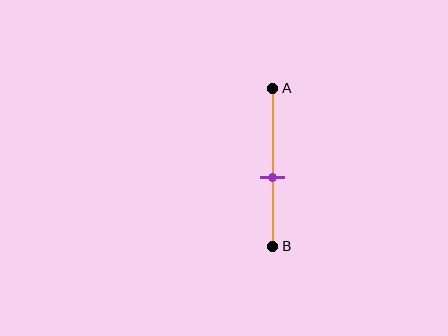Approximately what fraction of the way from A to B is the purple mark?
The purple mark is approximately 55% of the way from A to B.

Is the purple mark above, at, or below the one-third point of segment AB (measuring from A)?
The purple mark is below the one-third point of segment AB.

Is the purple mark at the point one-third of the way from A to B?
No, the mark is at about 55% from A, not at the 33% one-third point.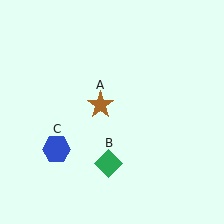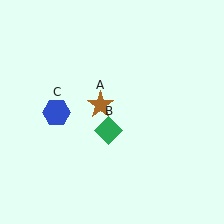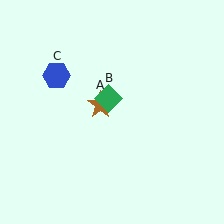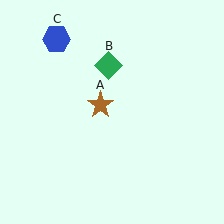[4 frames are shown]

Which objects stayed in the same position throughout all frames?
Brown star (object A) remained stationary.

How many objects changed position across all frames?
2 objects changed position: green diamond (object B), blue hexagon (object C).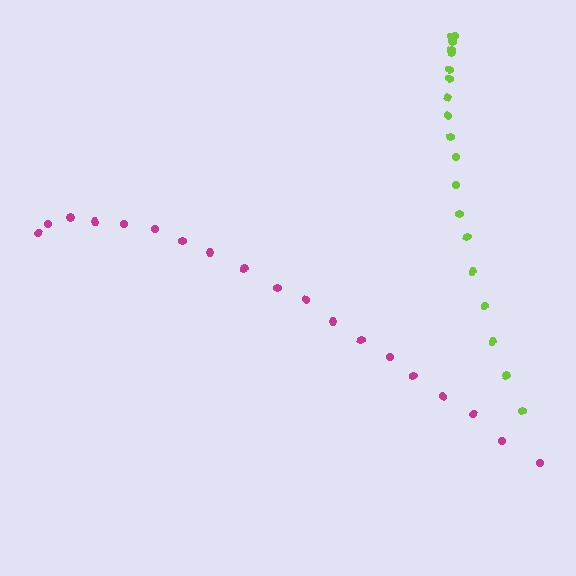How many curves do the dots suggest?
There are 2 distinct paths.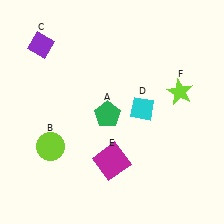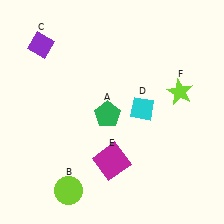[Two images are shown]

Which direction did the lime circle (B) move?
The lime circle (B) moved down.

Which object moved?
The lime circle (B) moved down.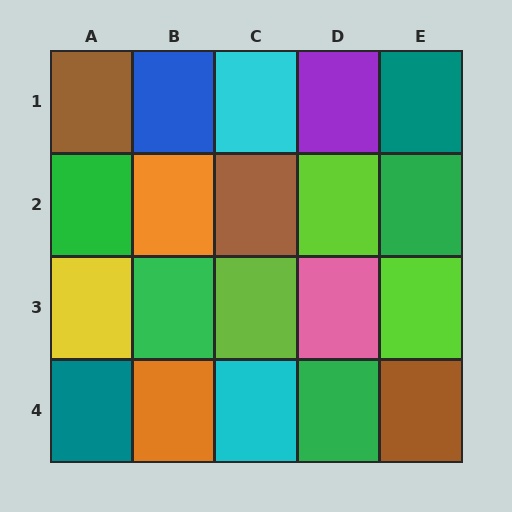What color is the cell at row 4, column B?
Orange.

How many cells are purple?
1 cell is purple.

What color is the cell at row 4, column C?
Cyan.